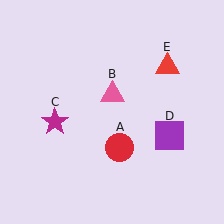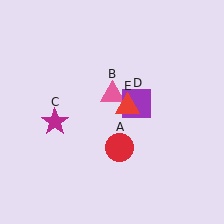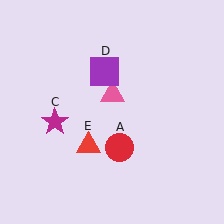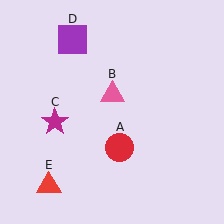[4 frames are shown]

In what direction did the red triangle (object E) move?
The red triangle (object E) moved down and to the left.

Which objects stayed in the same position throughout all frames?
Red circle (object A) and pink triangle (object B) and magenta star (object C) remained stationary.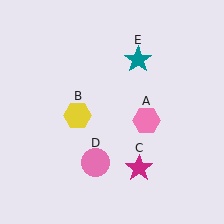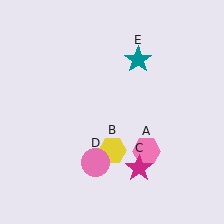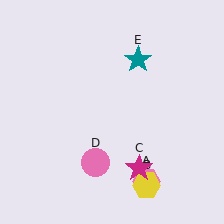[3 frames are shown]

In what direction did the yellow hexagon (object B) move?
The yellow hexagon (object B) moved down and to the right.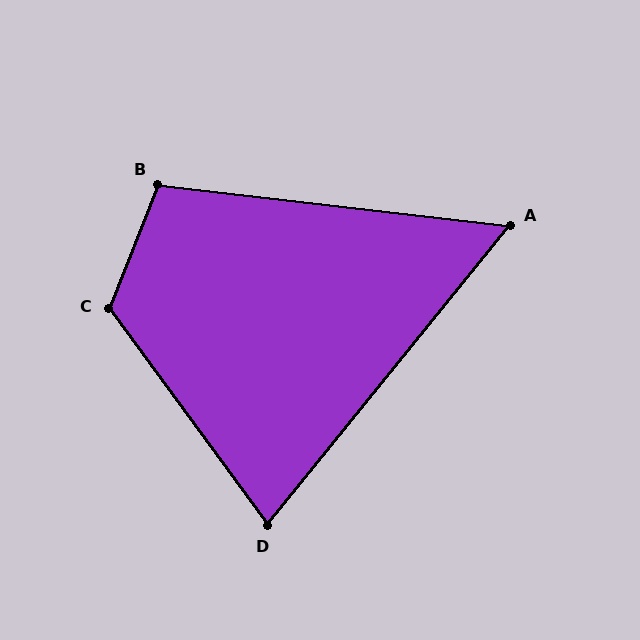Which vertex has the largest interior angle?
C, at approximately 122 degrees.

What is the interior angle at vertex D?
Approximately 75 degrees (acute).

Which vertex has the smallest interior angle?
A, at approximately 58 degrees.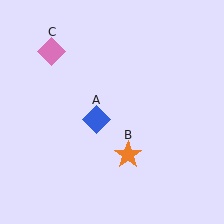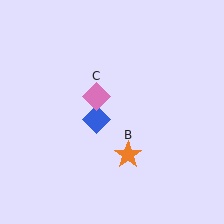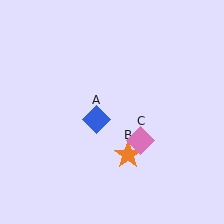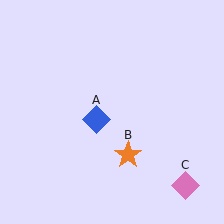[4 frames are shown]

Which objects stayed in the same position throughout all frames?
Blue diamond (object A) and orange star (object B) remained stationary.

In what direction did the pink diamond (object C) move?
The pink diamond (object C) moved down and to the right.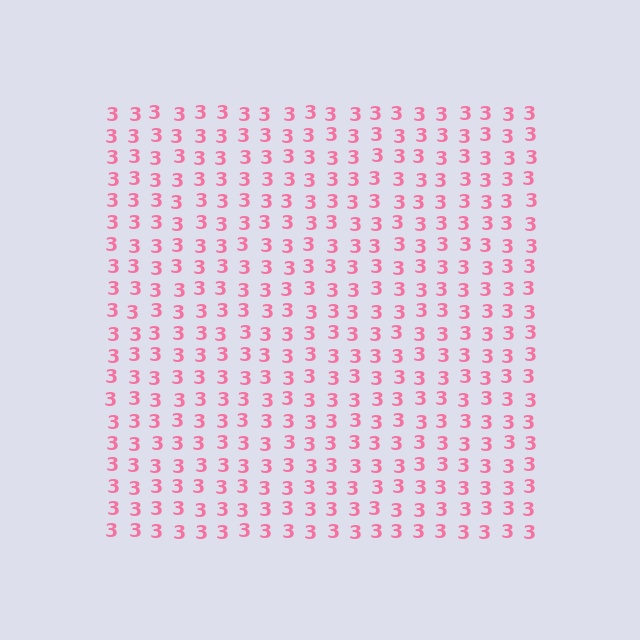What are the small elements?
The small elements are digit 3's.